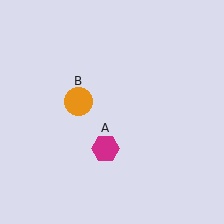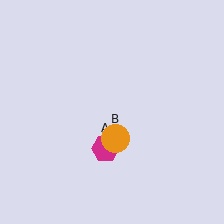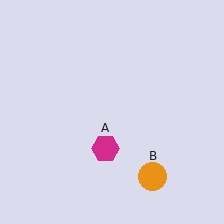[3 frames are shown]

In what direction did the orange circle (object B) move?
The orange circle (object B) moved down and to the right.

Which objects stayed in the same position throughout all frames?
Magenta hexagon (object A) remained stationary.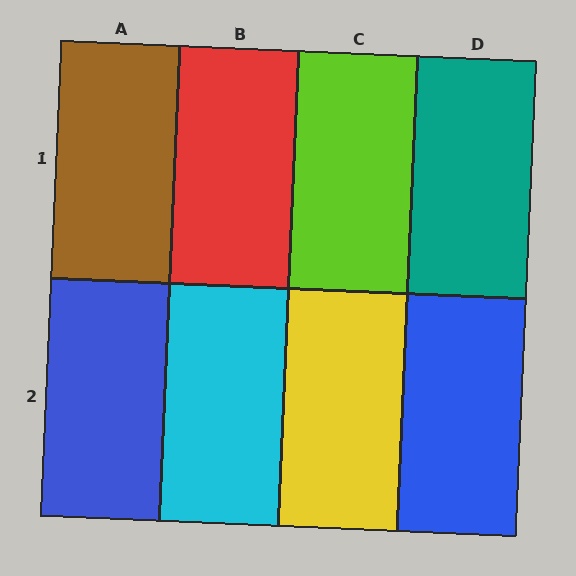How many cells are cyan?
1 cell is cyan.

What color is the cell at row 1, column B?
Red.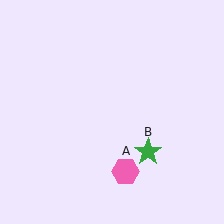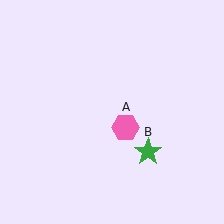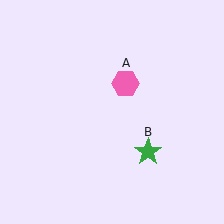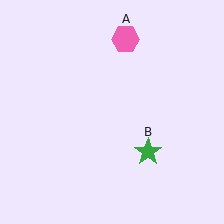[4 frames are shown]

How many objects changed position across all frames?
1 object changed position: pink hexagon (object A).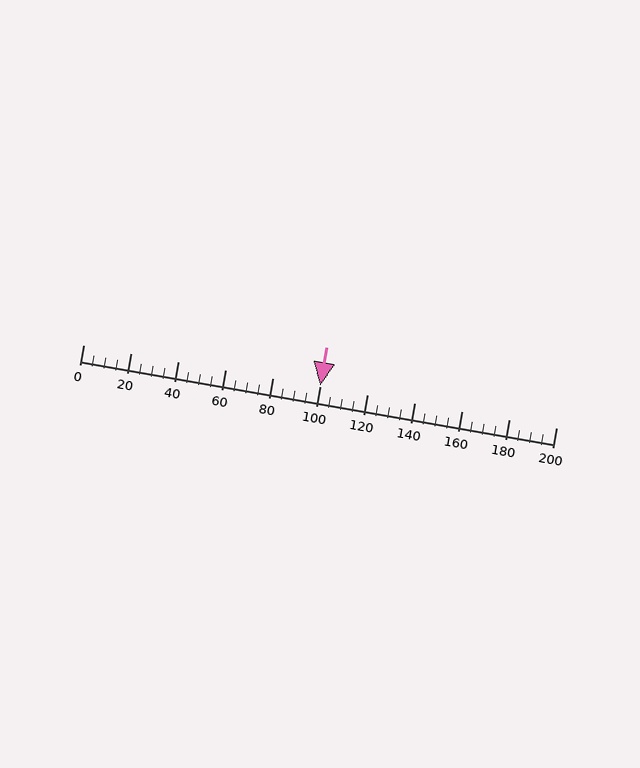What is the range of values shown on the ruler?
The ruler shows values from 0 to 200.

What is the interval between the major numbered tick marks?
The major tick marks are spaced 20 units apart.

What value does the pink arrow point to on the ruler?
The pink arrow points to approximately 100.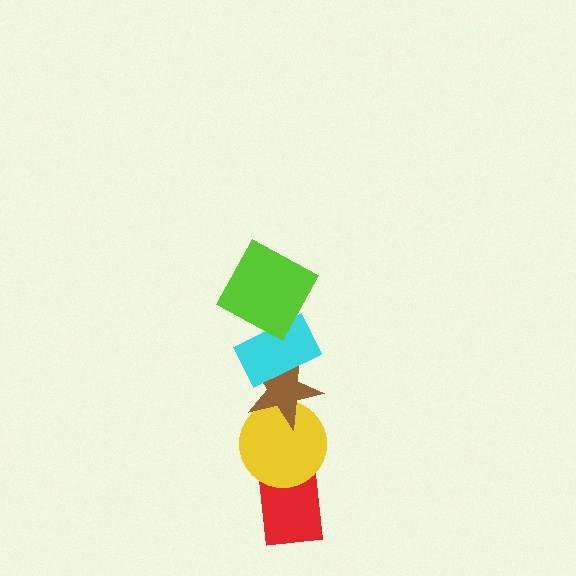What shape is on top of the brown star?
The cyan rectangle is on top of the brown star.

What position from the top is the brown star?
The brown star is 3rd from the top.